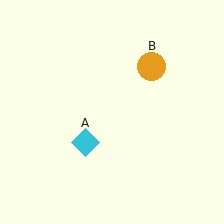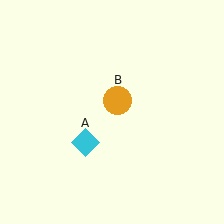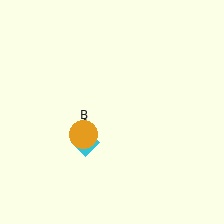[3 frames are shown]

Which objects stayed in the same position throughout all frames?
Cyan diamond (object A) remained stationary.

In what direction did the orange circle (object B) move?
The orange circle (object B) moved down and to the left.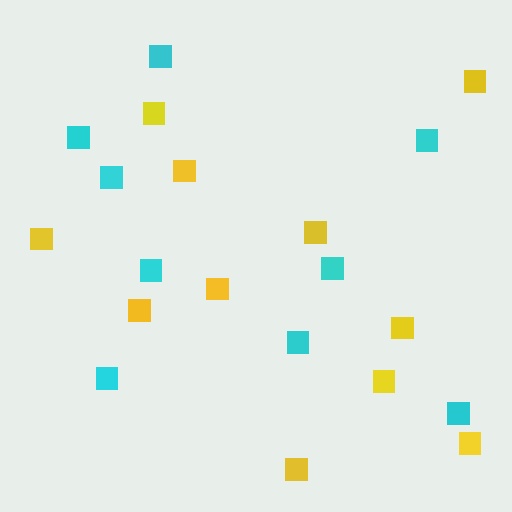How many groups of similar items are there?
There are 2 groups: one group of yellow squares (11) and one group of cyan squares (9).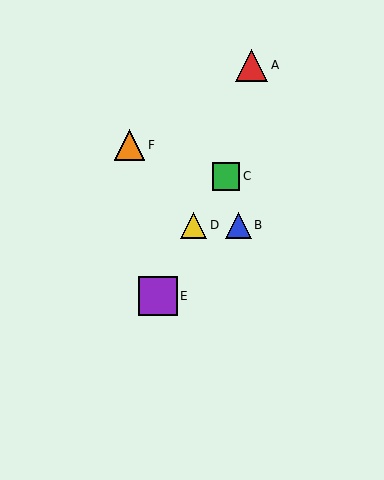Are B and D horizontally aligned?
Yes, both are at y≈225.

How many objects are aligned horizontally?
2 objects (B, D) are aligned horizontally.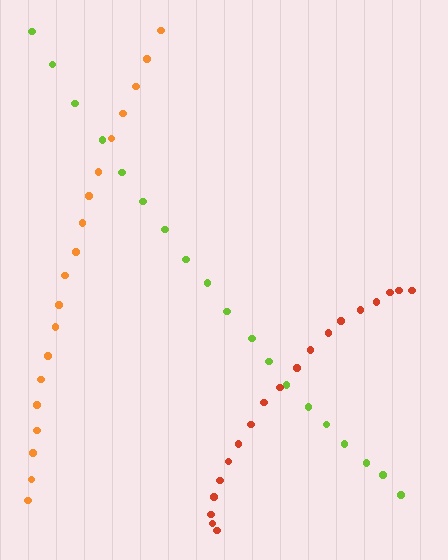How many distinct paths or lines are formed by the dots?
There are 3 distinct paths.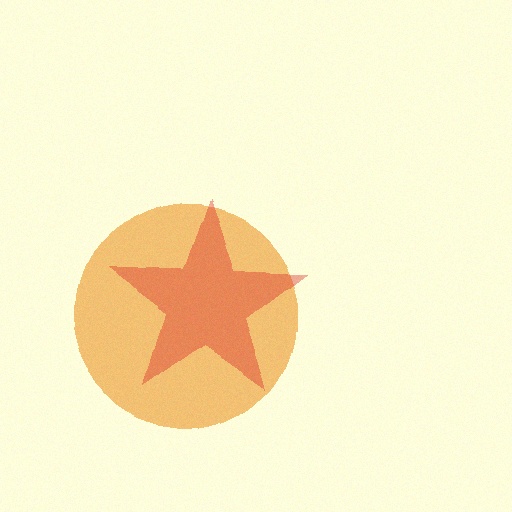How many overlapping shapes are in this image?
There are 2 overlapping shapes in the image.